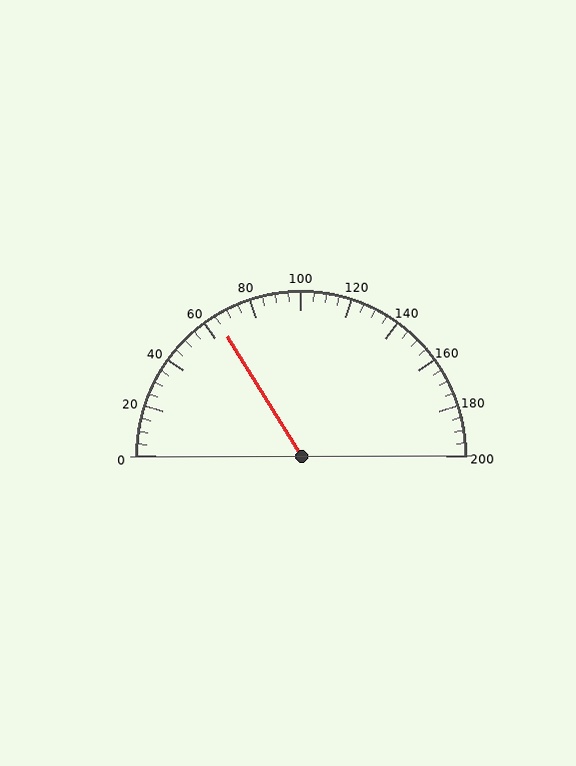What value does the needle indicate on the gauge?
The needle indicates approximately 65.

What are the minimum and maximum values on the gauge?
The gauge ranges from 0 to 200.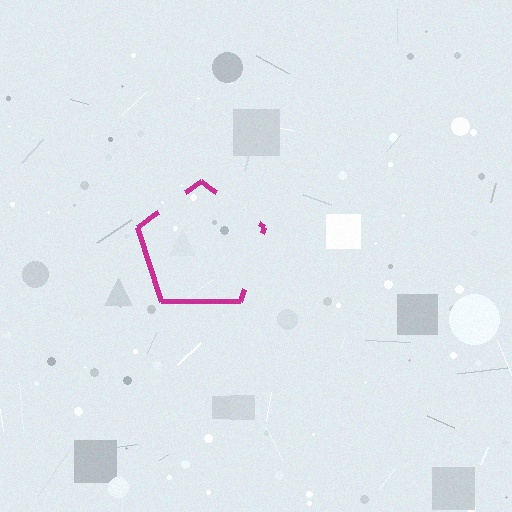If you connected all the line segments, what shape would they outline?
They would outline a pentagon.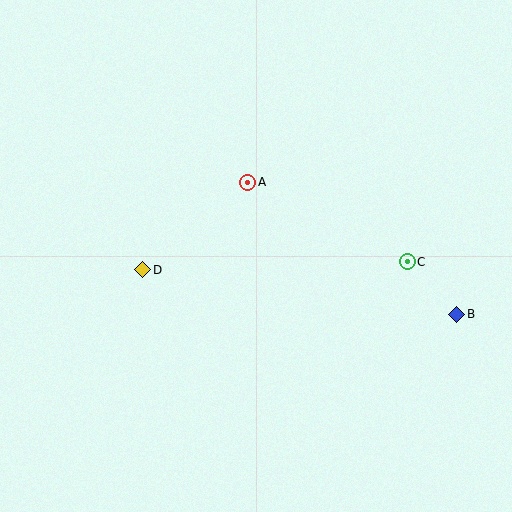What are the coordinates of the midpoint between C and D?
The midpoint between C and D is at (275, 266).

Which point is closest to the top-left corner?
Point D is closest to the top-left corner.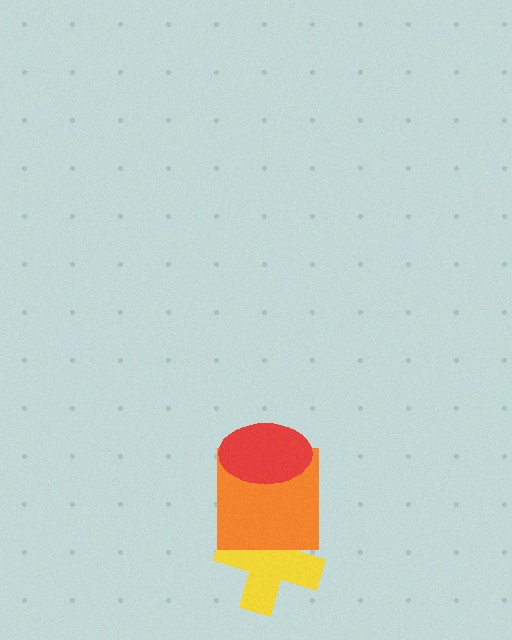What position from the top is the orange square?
The orange square is 2nd from the top.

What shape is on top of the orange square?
The red ellipse is on top of the orange square.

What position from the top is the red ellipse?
The red ellipse is 1st from the top.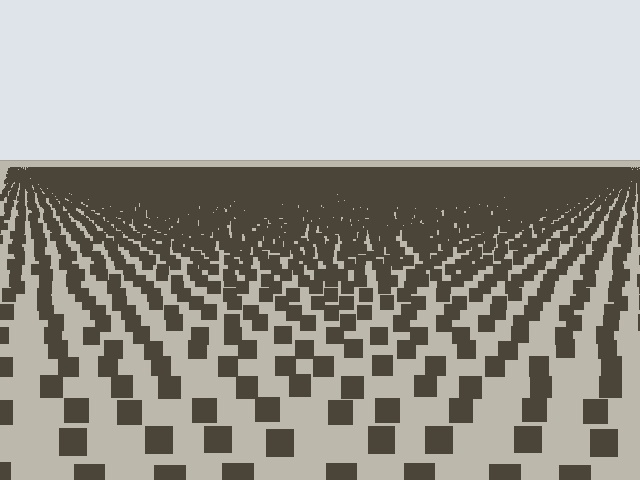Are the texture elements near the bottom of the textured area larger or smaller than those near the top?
Larger. Near the bottom, elements are closer to the viewer and appear at a bigger on-screen size.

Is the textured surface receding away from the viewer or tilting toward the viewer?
The surface is receding away from the viewer. Texture elements get smaller and denser toward the top.